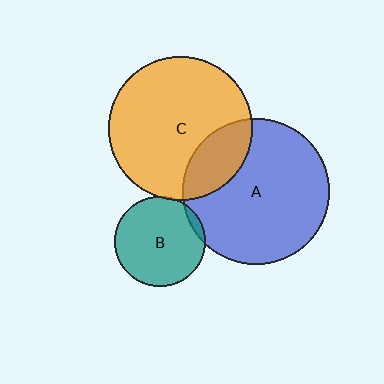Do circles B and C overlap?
Yes.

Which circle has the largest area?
Circle A (blue).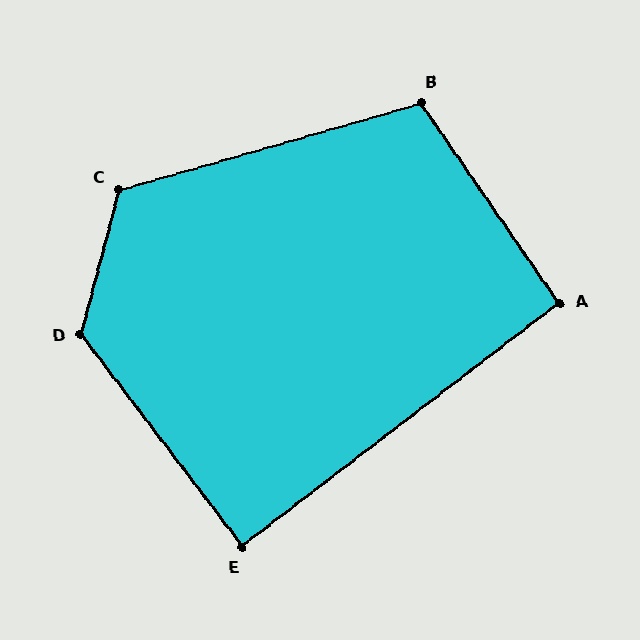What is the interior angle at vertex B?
Approximately 108 degrees (obtuse).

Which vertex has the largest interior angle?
D, at approximately 128 degrees.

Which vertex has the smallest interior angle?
E, at approximately 90 degrees.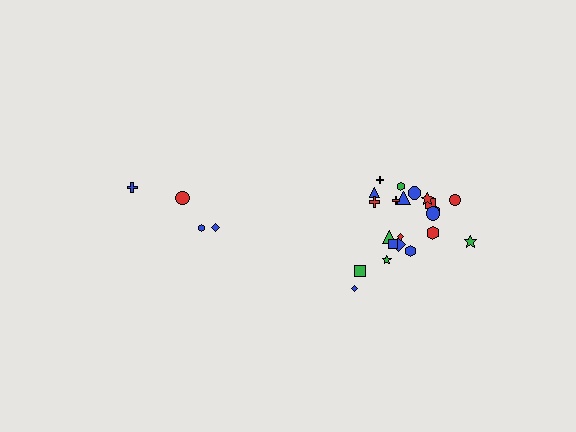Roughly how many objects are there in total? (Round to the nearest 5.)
Roughly 25 objects in total.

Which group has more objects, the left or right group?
The right group.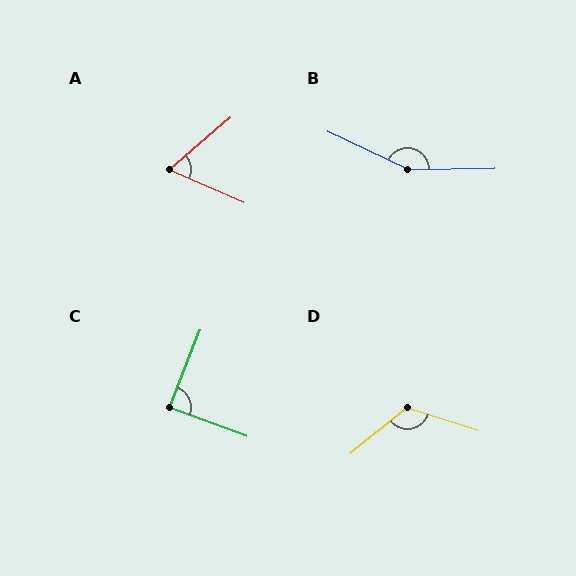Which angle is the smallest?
A, at approximately 64 degrees.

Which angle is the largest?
B, at approximately 154 degrees.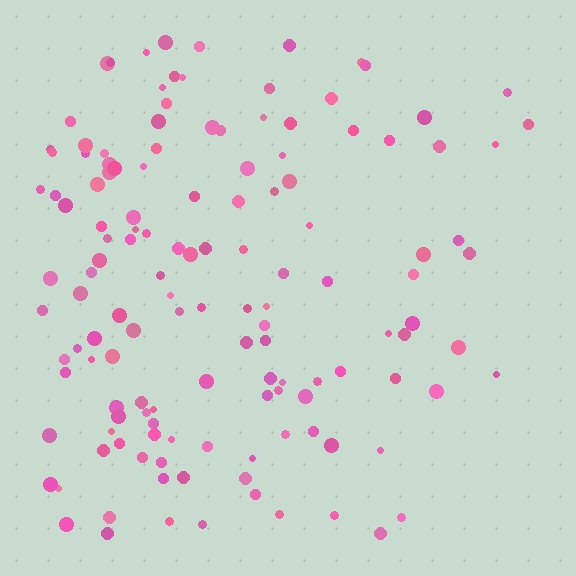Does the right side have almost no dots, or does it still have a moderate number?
Still a moderate number, just noticeably fewer than the left.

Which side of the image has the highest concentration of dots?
The left.